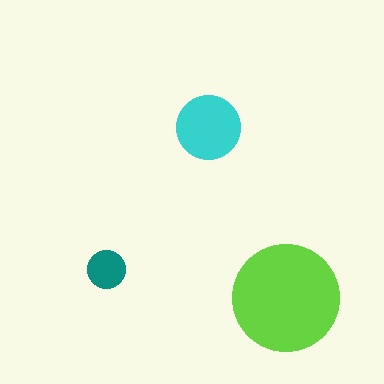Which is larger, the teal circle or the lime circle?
The lime one.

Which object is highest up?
The cyan circle is topmost.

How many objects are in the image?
There are 3 objects in the image.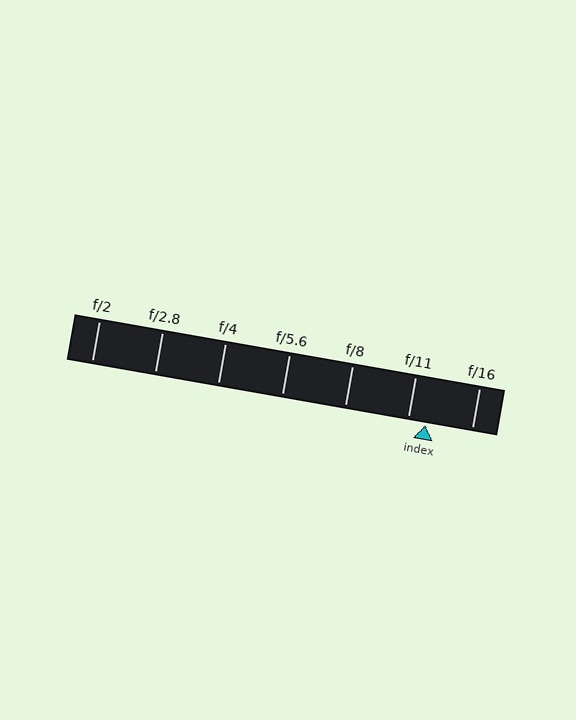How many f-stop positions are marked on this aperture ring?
There are 7 f-stop positions marked.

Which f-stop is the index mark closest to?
The index mark is closest to f/11.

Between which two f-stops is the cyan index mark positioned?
The index mark is between f/11 and f/16.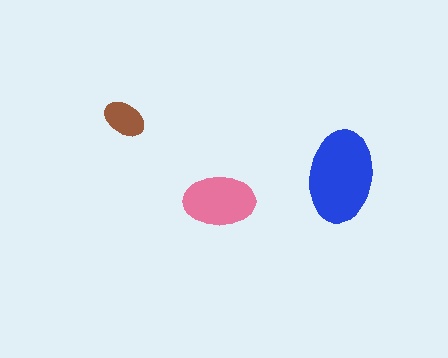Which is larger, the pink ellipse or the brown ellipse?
The pink one.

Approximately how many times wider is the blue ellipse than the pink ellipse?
About 1.5 times wider.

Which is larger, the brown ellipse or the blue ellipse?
The blue one.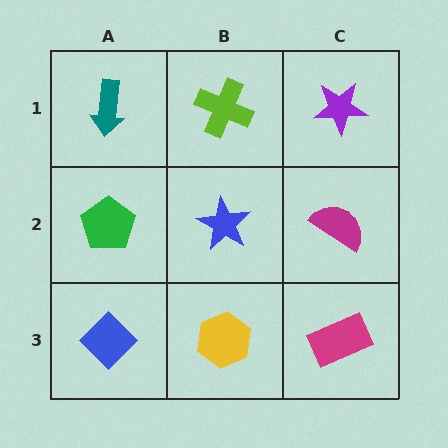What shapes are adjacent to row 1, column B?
A blue star (row 2, column B), a teal arrow (row 1, column A), a purple star (row 1, column C).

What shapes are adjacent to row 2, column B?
A lime cross (row 1, column B), a yellow hexagon (row 3, column B), a green pentagon (row 2, column A), a magenta semicircle (row 2, column C).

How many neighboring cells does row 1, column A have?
2.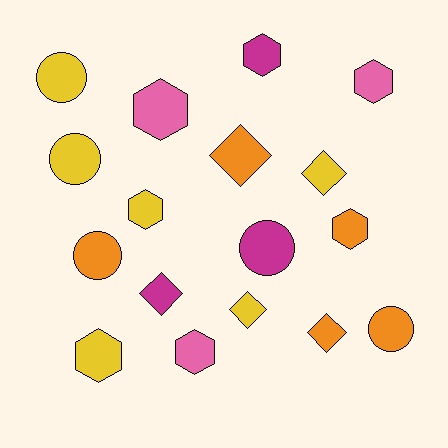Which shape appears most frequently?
Hexagon, with 7 objects.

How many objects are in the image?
There are 17 objects.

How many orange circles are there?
There are 2 orange circles.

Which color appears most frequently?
Yellow, with 6 objects.